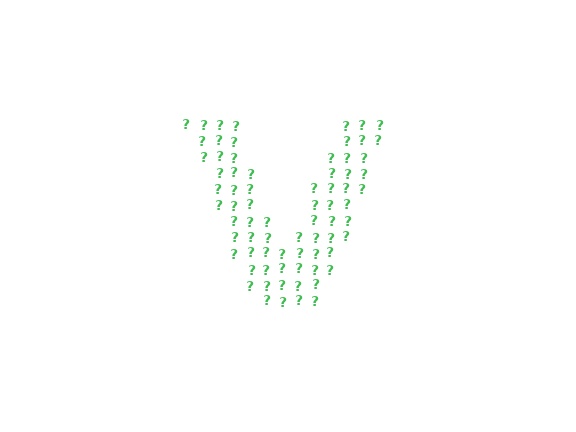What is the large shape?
The large shape is the letter V.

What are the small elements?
The small elements are question marks.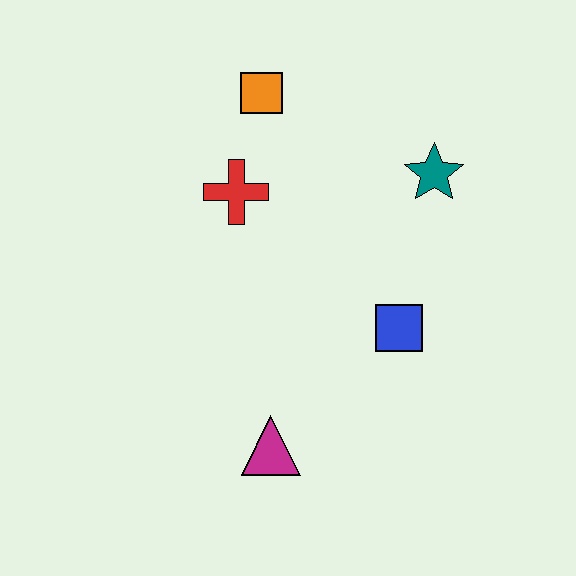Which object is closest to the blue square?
The teal star is closest to the blue square.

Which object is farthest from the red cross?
The magenta triangle is farthest from the red cross.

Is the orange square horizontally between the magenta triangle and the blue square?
No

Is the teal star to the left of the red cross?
No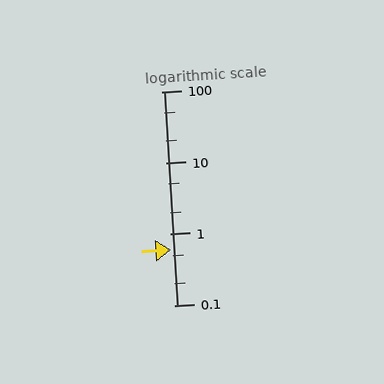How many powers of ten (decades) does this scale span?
The scale spans 3 decades, from 0.1 to 100.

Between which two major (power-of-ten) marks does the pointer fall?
The pointer is between 0.1 and 1.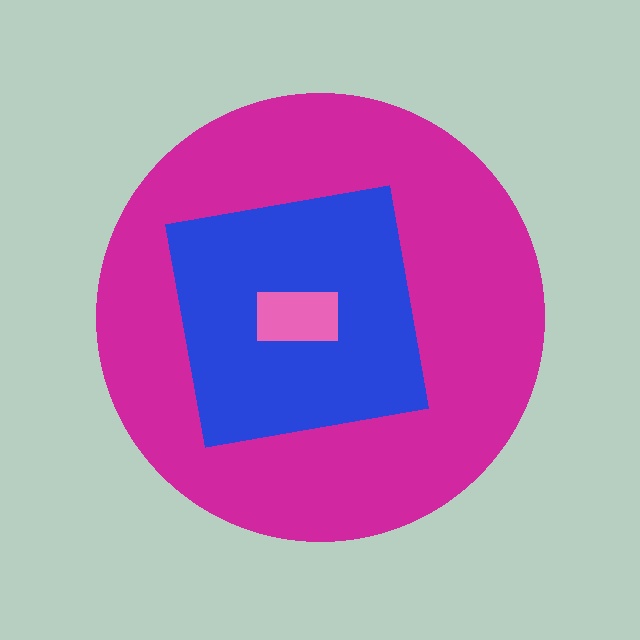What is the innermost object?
The pink rectangle.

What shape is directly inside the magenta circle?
The blue square.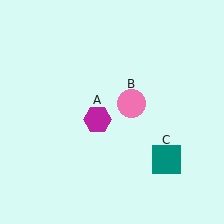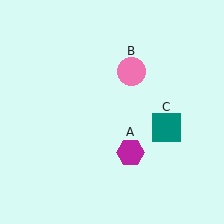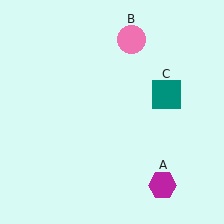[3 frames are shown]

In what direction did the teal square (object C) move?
The teal square (object C) moved up.